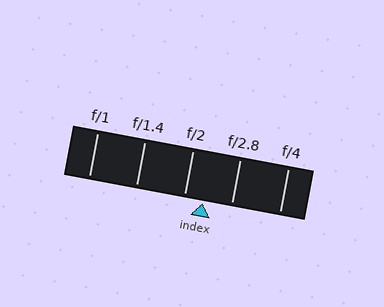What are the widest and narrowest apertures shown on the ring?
The widest aperture shown is f/1 and the narrowest is f/4.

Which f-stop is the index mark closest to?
The index mark is closest to f/2.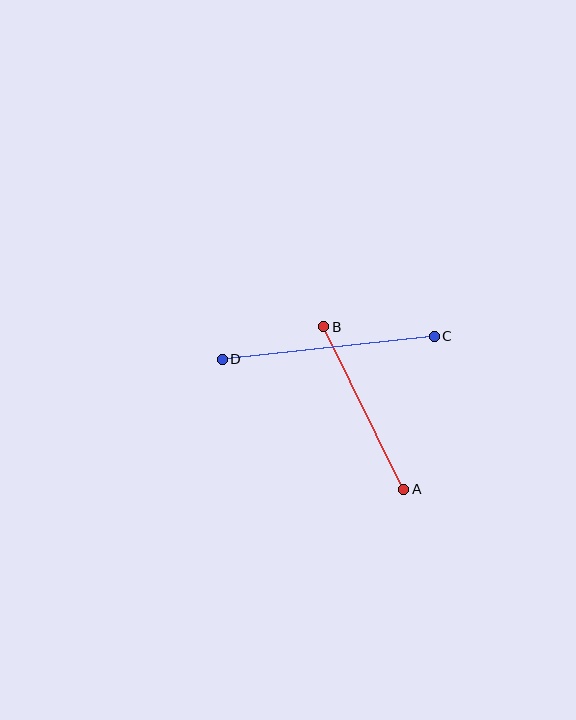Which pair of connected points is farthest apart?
Points C and D are farthest apart.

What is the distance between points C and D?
The distance is approximately 213 pixels.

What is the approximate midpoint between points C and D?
The midpoint is at approximately (328, 348) pixels.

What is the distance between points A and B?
The distance is approximately 181 pixels.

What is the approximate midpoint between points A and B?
The midpoint is at approximately (364, 408) pixels.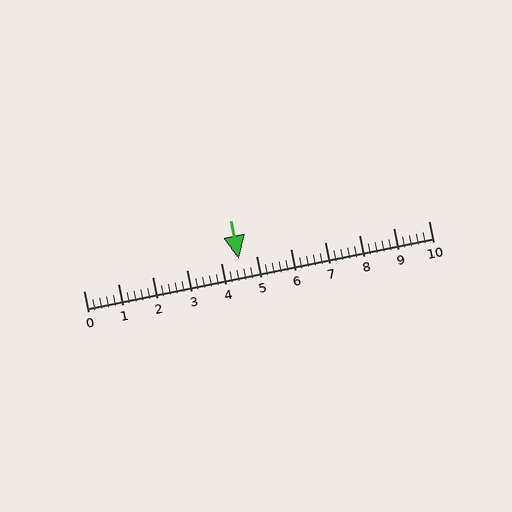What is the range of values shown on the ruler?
The ruler shows values from 0 to 10.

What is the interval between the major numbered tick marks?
The major tick marks are spaced 1 units apart.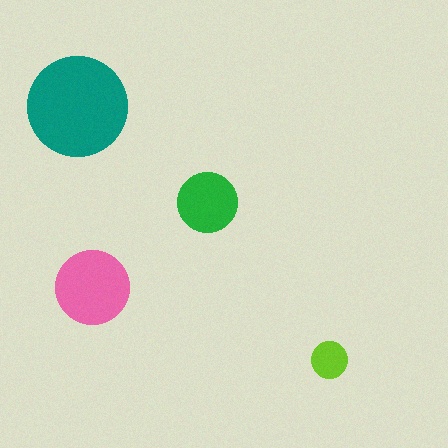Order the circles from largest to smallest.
the teal one, the pink one, the green one, the lime one.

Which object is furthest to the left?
The teal circle is leftmost.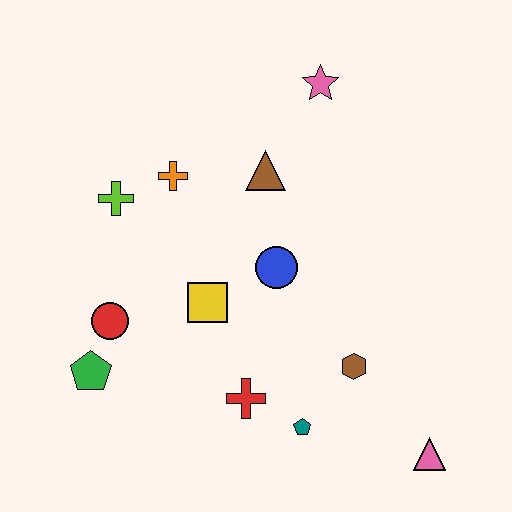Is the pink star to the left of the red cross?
No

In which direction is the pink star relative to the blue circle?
The pink star is above the blue circle.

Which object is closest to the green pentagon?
The red circle is closest to the green pentagon.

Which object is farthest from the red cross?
The pink star is farthest from the red cross.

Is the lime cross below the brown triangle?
Yes